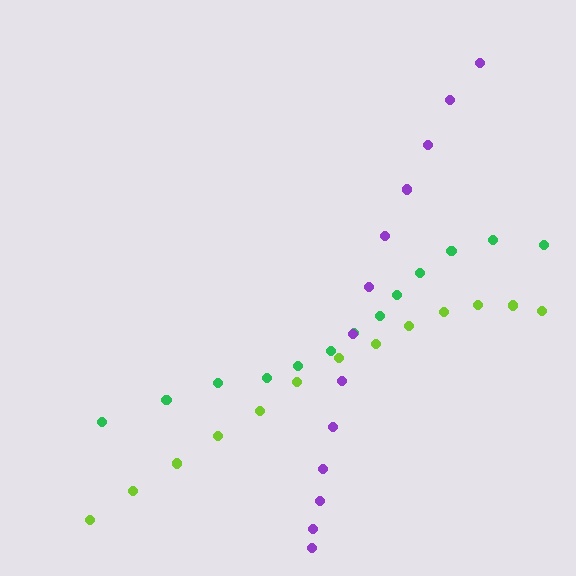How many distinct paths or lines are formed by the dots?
There are 3 distinct paths.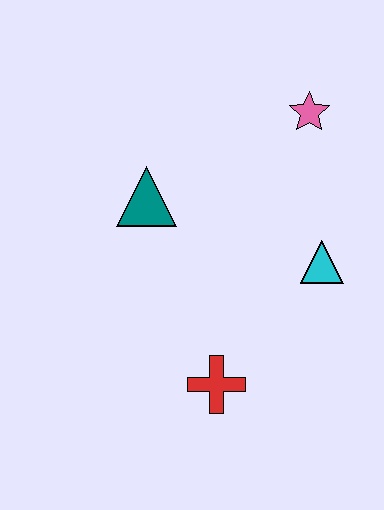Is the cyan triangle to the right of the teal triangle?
Yes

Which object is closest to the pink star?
The cyan triangle is closest to the pink star.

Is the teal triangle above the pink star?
No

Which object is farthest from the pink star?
The red cross is farthest from the pink star.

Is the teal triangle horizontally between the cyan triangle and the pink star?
No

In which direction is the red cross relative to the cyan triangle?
The red cross is below the cyan triangle.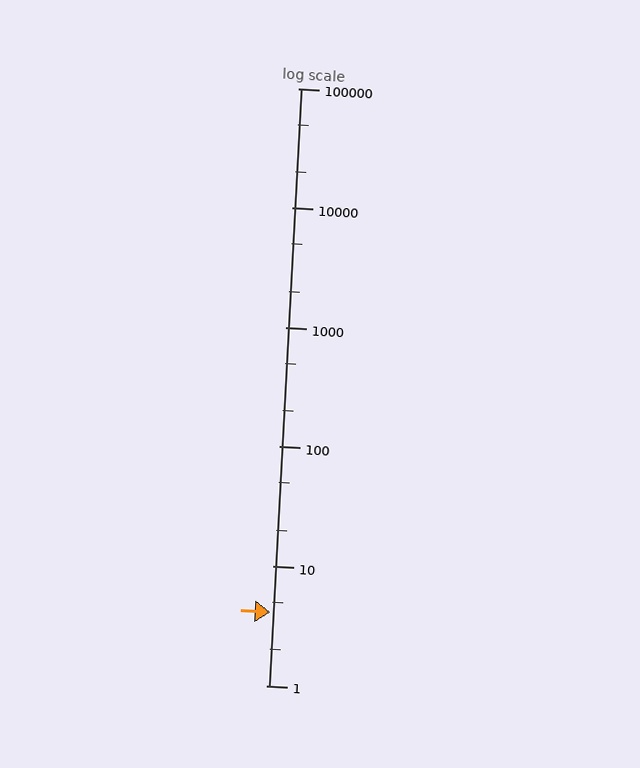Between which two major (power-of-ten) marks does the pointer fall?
The pointer is between 1 and 10.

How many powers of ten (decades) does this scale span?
The scale spans 5 decades, from 1 to 100000.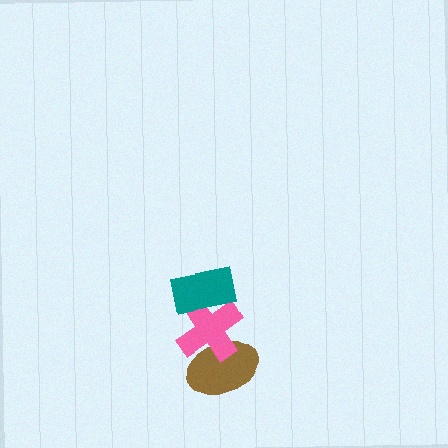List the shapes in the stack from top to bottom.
From top to bottom: the teal rectangle, the pink cross, the brown ellipse.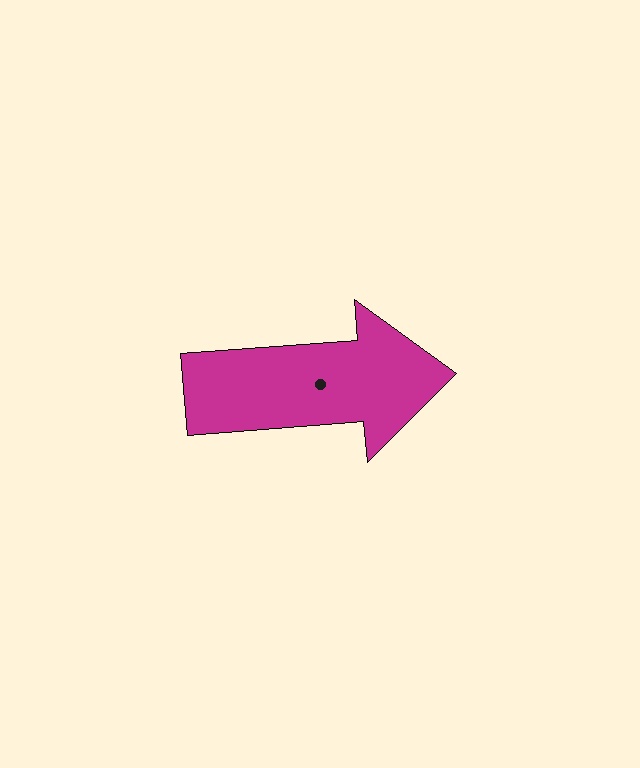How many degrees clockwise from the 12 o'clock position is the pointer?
Approximately 86 degrees.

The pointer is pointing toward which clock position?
Roughly 3 o'clock.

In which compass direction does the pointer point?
East.